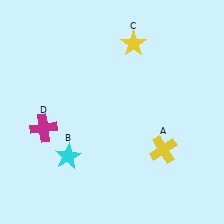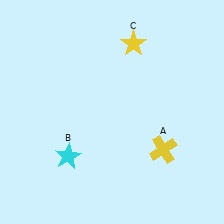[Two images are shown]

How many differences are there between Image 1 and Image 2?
There is 1 difference between the two images.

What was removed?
The magenta cross (D) was removed in Image 2.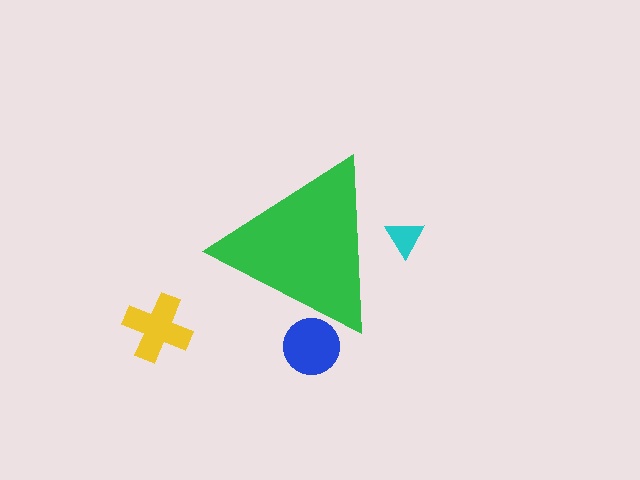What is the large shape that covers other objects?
A green triangle.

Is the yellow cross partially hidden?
No, the yellow cross is fully visible.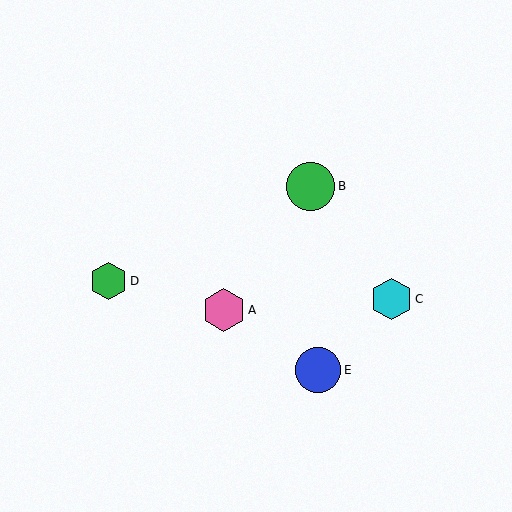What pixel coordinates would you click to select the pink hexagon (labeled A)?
Click at (224, 310) to select the pink hexagon A.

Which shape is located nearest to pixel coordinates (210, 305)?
The pink hexagon (labeled A) at (224, 310) is nearest to that location.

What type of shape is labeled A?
Shape A is a pink hexagon.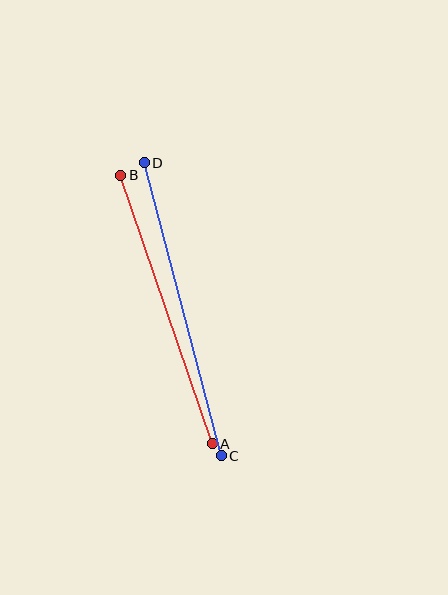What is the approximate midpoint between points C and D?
The midpoint is at approximately (183, 309) pixels.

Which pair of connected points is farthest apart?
Points C and D are farthest apart.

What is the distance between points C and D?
The distance is approximately 303 pixels.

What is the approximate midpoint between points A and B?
The midpoint is at approximately (167, 309) pixels.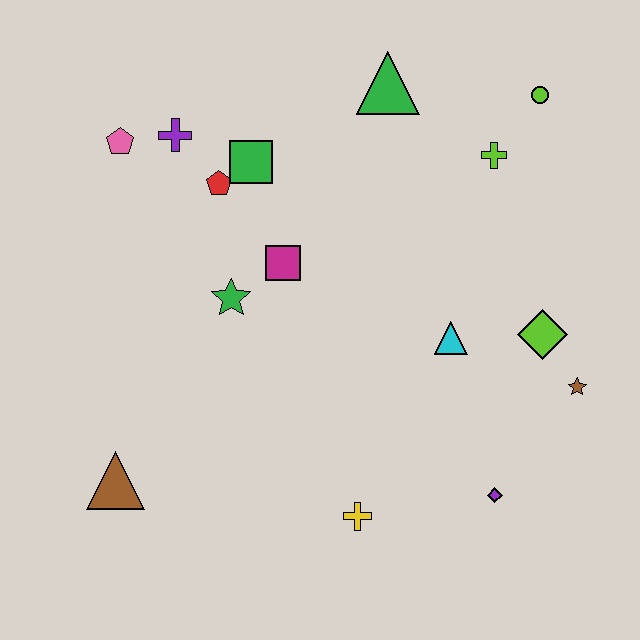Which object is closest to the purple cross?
The pink pentagon is closest to the purple cross.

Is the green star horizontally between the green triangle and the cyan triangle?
No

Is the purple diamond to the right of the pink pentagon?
Yes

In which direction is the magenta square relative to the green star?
The magenta square is to the right of the green star.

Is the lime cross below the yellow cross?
No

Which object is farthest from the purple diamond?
The pink pentagon is farthest from the purple diamond.